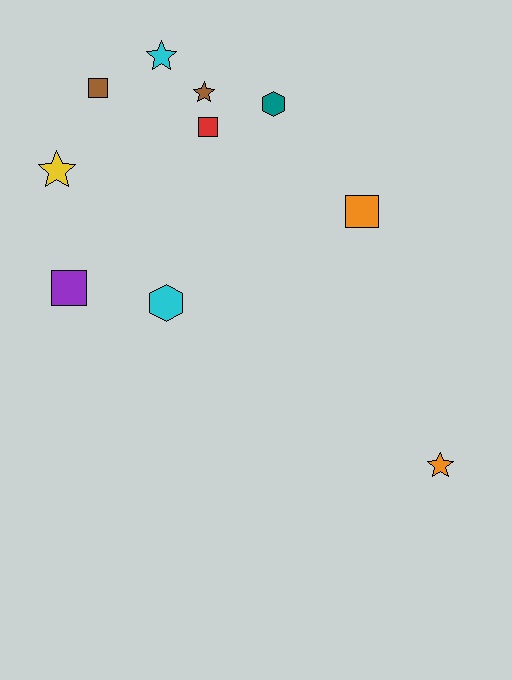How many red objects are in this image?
There is 1 red object.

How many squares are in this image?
There are 4 squares.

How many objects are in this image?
There are 10 objects.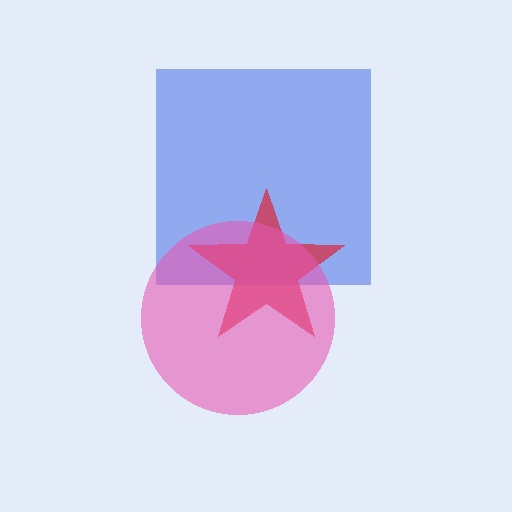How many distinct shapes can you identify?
There are 3 distinct shapes: a blue square, a red star, a pink circle.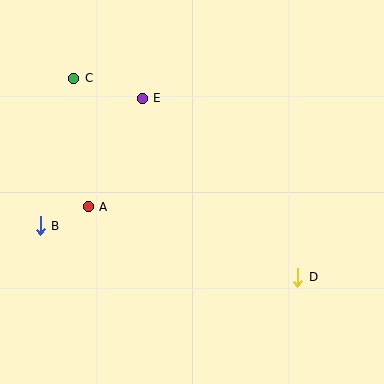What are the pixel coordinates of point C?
Point C is at (74, 78).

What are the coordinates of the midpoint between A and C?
The midpoint between A and C is at (81, 142).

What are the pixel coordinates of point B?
Point B is at (40, 226).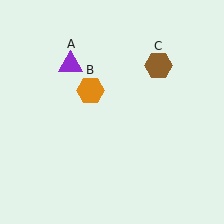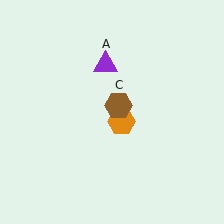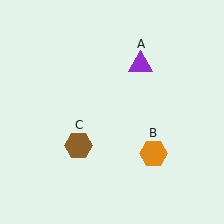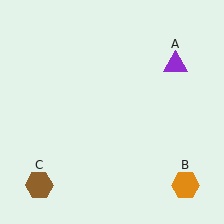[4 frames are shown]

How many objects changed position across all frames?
3 objects changed position: purple triangle (object A), orange hexagon (object B), brown hexagon (object C).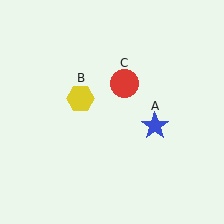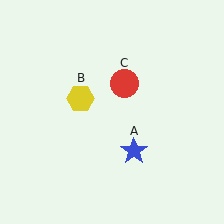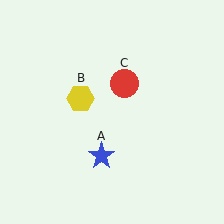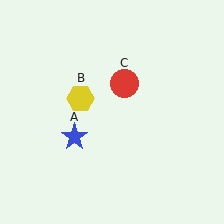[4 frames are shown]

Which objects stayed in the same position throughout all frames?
Yellow hexagon (object B) and red circle (object C) remained stationary.